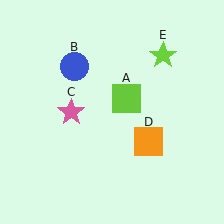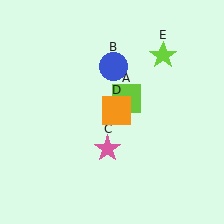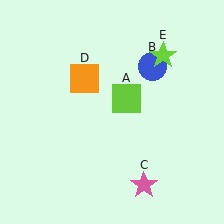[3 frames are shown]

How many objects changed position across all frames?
3 objects changed position: blue circle (object B), pink star (object C), orange square (object D).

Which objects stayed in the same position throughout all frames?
Lime square (object A) and lime star (object E) remained stationary.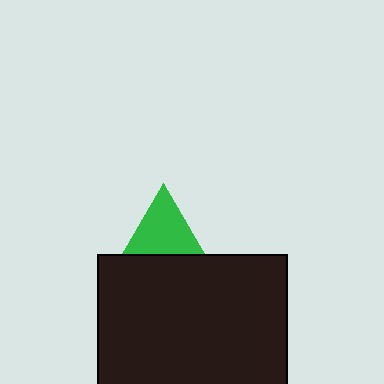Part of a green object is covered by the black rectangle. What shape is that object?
It is a triangle.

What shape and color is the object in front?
The object in front is a black rectangle.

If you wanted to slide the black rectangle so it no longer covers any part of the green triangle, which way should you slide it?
Slide it down — that is the most direct way to separate the two shapes.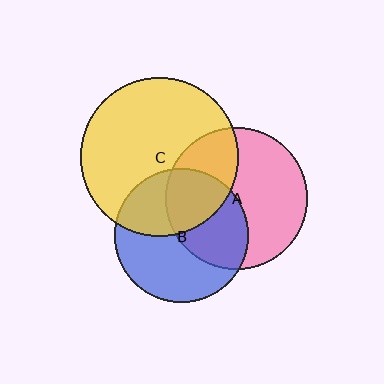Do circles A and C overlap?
Yes.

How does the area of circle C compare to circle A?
Approximately 1.2 times.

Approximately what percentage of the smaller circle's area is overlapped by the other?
Approximately 35%.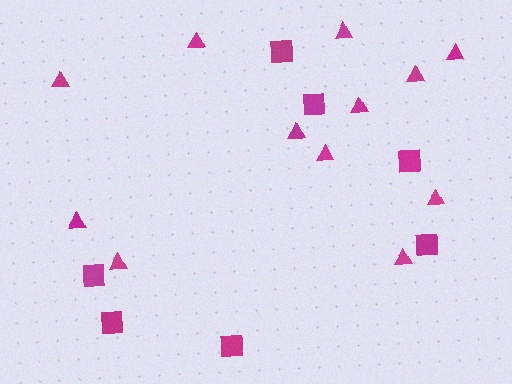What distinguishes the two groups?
There are 2 groups: one group of triangles (12) and one group of squares (7).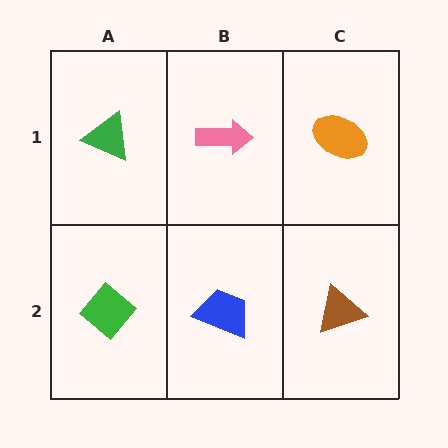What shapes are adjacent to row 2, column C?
An orange ellipse (row 1, column C), a blue trapezoid (row 2, column B).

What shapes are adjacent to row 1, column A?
A green diamond (row 2, column A), a pink arrow (row 1, column B).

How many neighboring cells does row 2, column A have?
2.